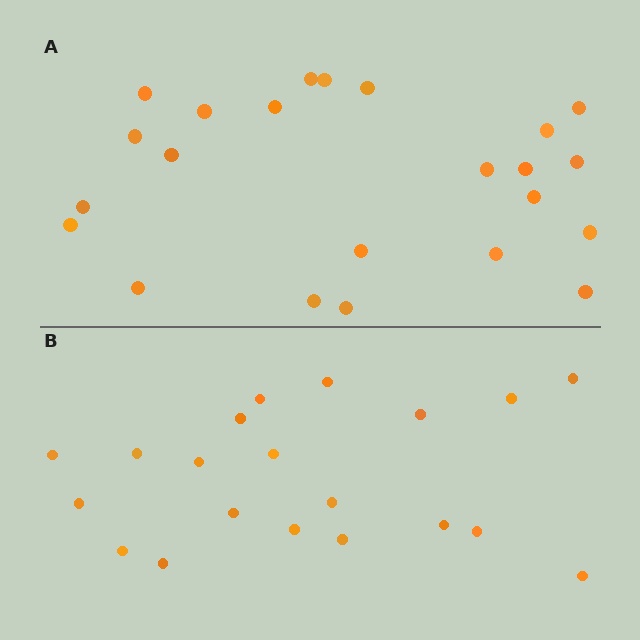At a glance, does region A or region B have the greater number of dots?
Region A (the top region) has more dots.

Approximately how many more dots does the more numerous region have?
Region A has just a few more — roughly 2 or 3 more dots than region B.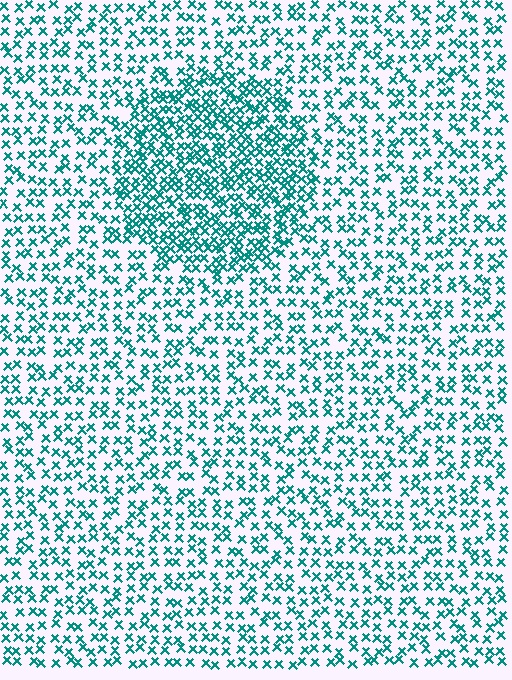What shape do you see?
I see a circle.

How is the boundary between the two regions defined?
The boundary is defined by a change in element density (approximately 2.0x ratio). All elements are the same color, size, and shape.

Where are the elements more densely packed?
The elements are more densely packed inside the circle boundary.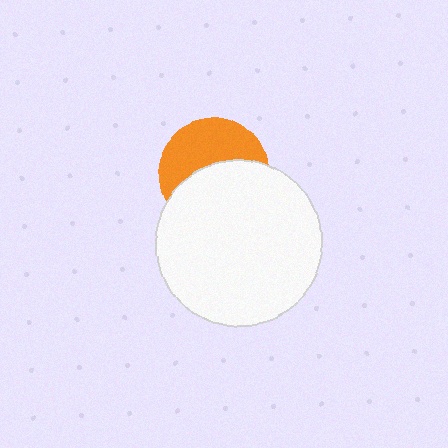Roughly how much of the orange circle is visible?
About half of it is visible (roughly 46%).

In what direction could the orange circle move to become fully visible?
The orange circle could move up. That would shift it out from behind the white circle entirely.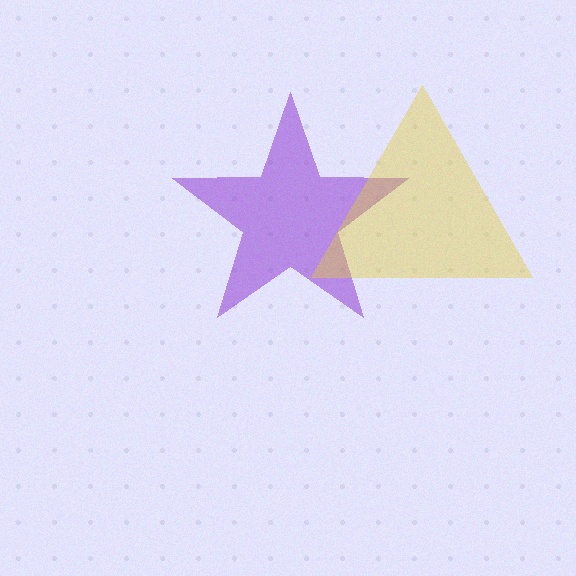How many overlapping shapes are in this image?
There are 2 overlapping shapes in the image.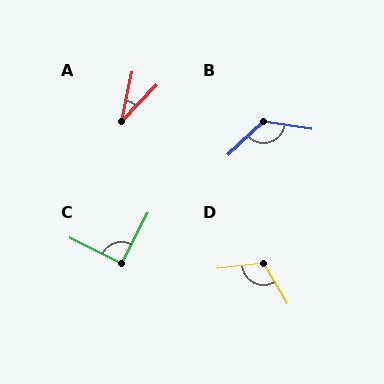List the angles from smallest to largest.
A (31°), C (91°), D (113°), B (128°).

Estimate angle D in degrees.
Approximately 113 degrees.